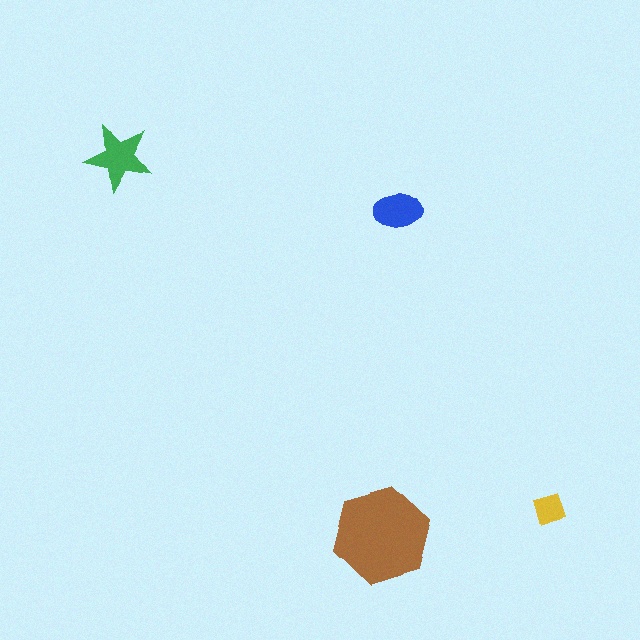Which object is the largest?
The brown hexagon.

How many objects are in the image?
There are 4 objects in the image.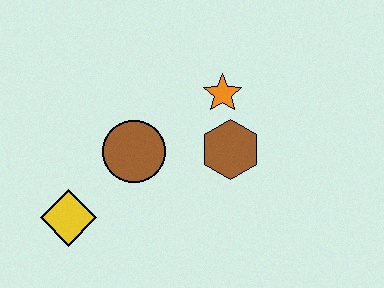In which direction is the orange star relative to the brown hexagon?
The orange star is above the brown hexagon.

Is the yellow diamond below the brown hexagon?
Yes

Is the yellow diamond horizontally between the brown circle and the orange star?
No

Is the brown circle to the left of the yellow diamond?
No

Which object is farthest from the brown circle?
The orange star is farthest from the brown circle.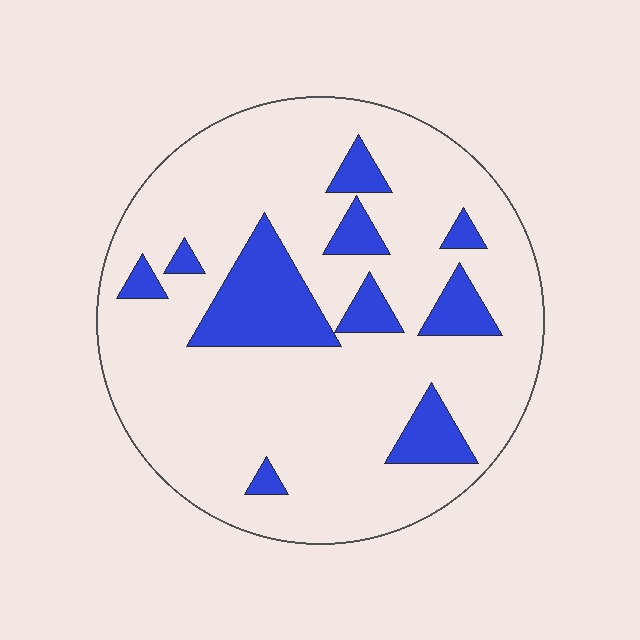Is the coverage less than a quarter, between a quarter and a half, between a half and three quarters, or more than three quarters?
Less than a quarter.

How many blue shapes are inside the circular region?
10.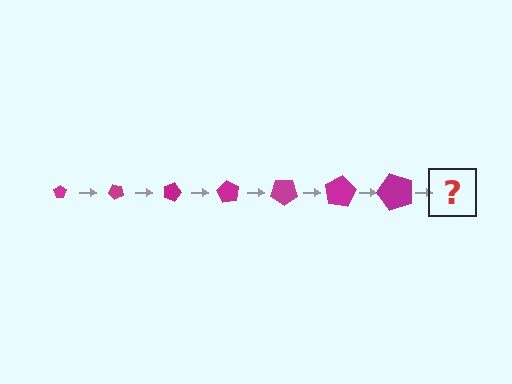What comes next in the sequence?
The next element should be a pentagon, larger than the previous one and rotated 315 degrees from the start.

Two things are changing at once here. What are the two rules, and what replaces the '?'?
The two rules are that the pentagon grows larger each step and it rotates 45 degrees each step. The '?' should be a pentagon, larger than the previous one and rotated 315 degrees from the start.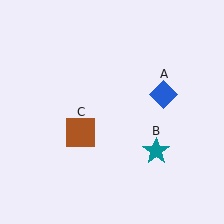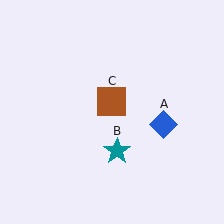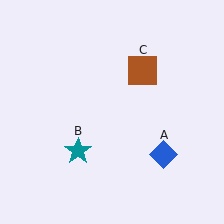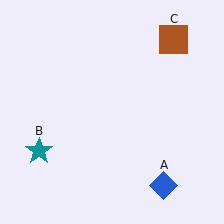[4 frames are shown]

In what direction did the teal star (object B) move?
The teal star (object B) moved left.